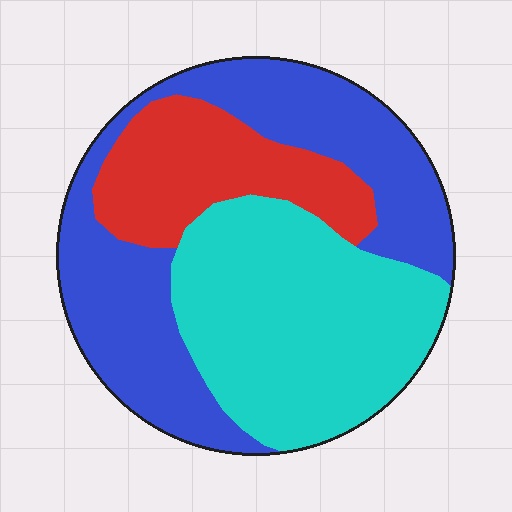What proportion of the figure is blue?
Blue takes up between a third and a half of the figure.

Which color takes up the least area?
Red, at roughly 20%.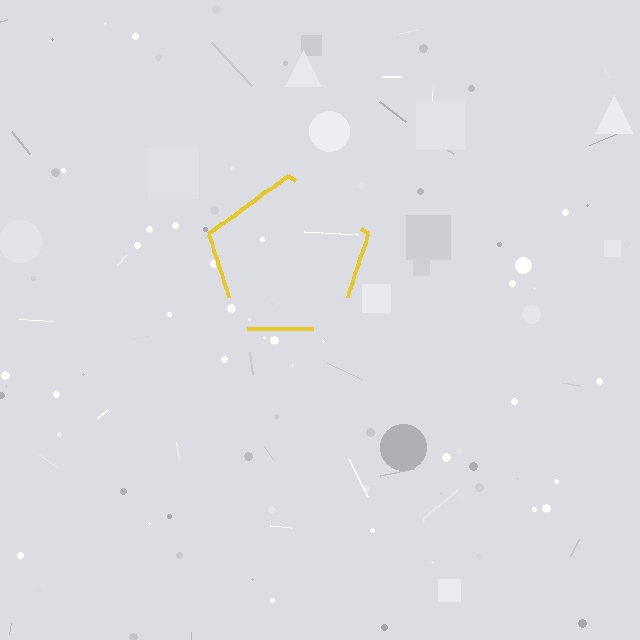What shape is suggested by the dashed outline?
The dashed outline suggests a pentagon.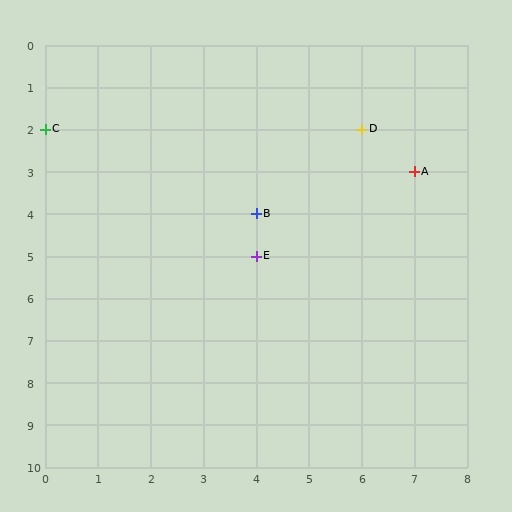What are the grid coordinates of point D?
Point D is at grid coordinates (6, 2).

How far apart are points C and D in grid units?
Points C and D are 6 columns apart.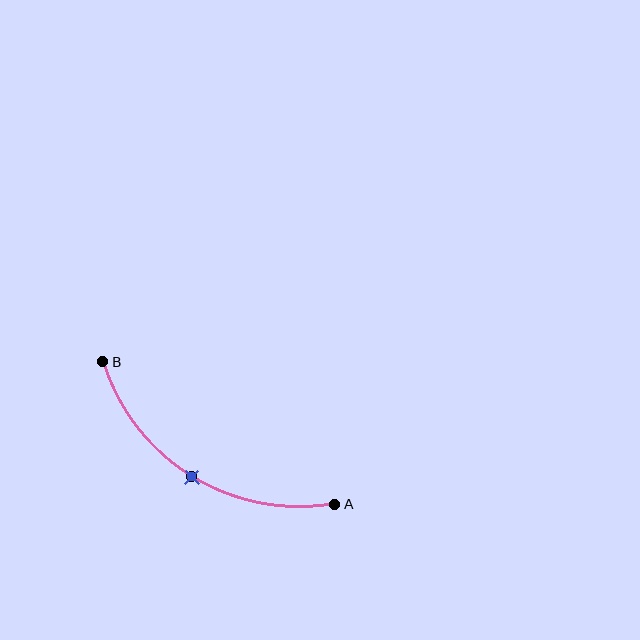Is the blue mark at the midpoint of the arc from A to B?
Yes. The blue mark lies on the arc at equal arc-length from both A and B — it is the arc midpoint.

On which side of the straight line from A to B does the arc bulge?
The arc bulges below the straight line connecting A and B.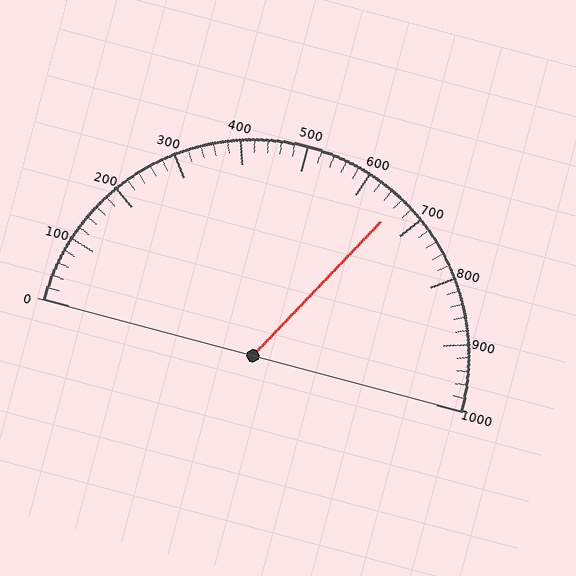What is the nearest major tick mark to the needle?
The nearest major tick mark is 700.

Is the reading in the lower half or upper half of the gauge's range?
The reading is in the upper half of the range (0 to 1000).